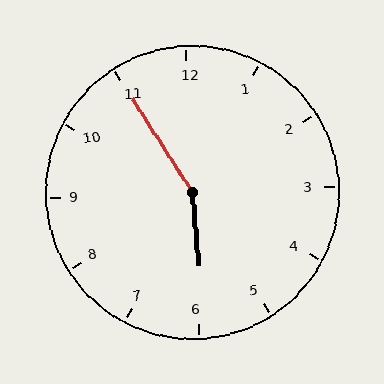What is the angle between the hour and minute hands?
Approximately 152 degrees.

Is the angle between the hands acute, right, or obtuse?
It is obtuse.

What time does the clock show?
5:55.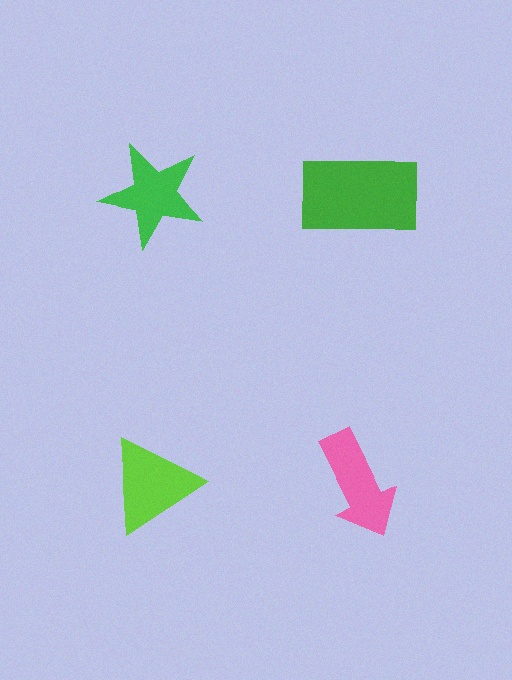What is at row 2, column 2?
A pink arrow.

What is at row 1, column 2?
A green rectangle.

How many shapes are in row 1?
2 shapes.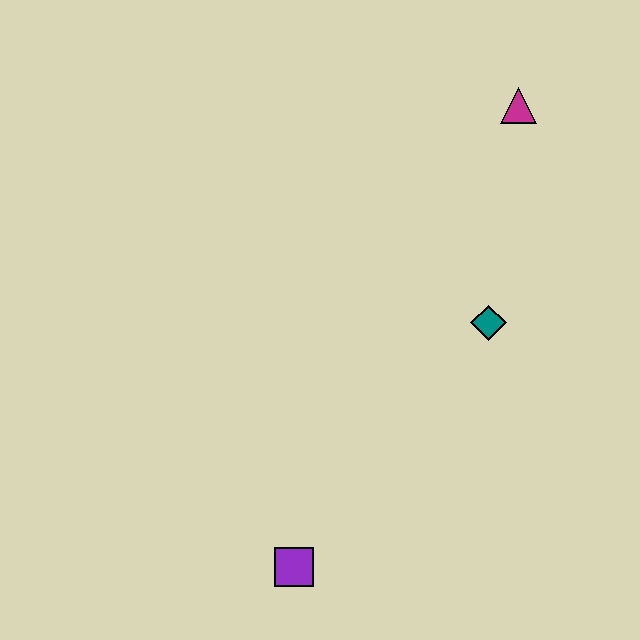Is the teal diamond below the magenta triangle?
Yes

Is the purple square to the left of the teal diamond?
Yes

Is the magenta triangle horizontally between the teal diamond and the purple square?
No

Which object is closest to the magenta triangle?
The teal diamond is closest to the magenta triangle.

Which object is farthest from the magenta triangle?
The purple square is farthest from the magenta triangle.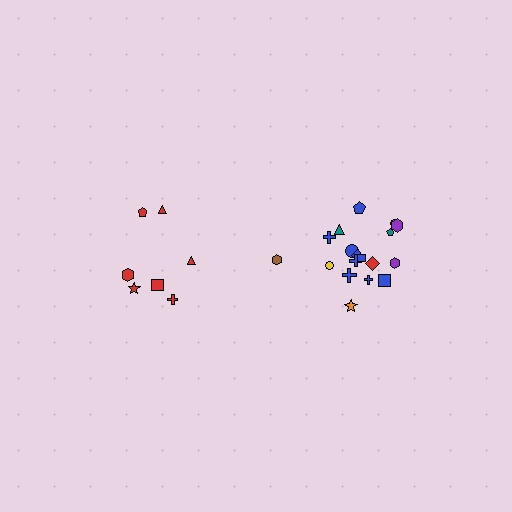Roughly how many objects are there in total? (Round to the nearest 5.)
Roughly 25 objects in total.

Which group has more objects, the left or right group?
The right group.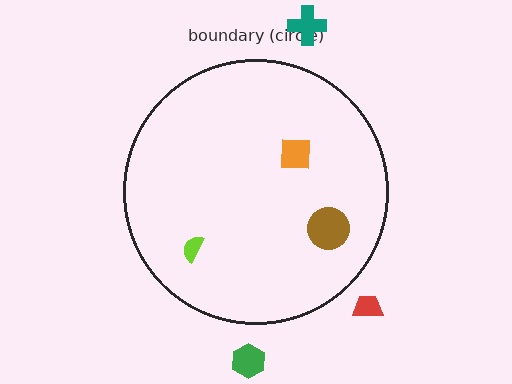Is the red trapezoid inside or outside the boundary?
Outside.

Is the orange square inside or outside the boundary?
Inside.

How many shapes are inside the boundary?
3 inside, 3 outside.